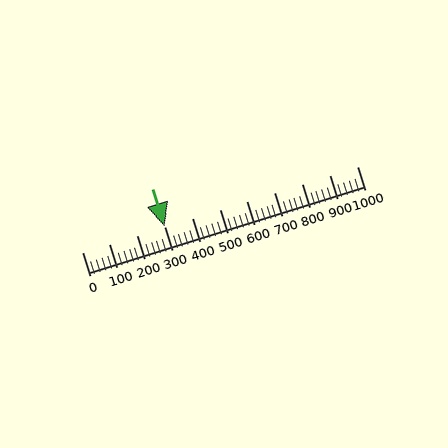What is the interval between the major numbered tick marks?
The major tick marks are spaced 100 units apart.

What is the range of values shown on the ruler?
The ruler shows values from 0 to 1000.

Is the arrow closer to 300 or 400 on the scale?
The arrow is closer to 300.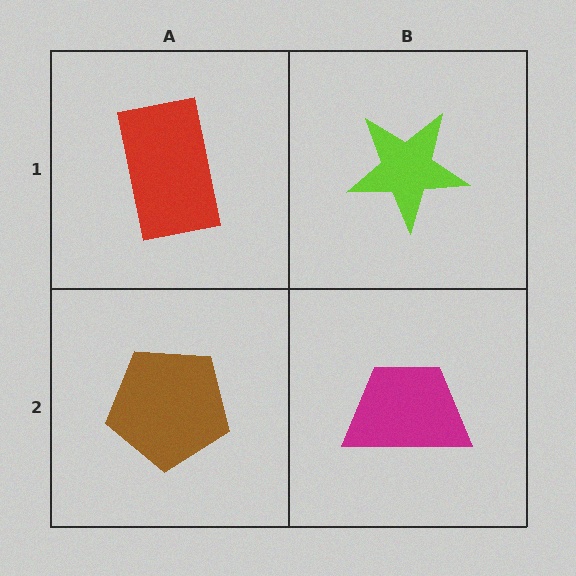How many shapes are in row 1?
2 shapes.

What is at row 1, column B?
A lime star.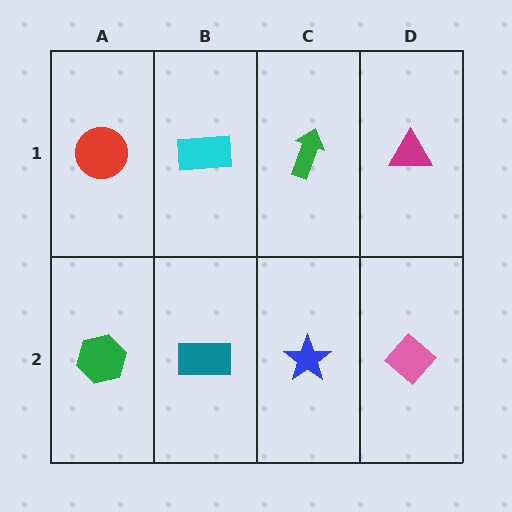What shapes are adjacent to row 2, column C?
A green arrow (row 1, column C), a teal rectangle (row 2, column B), a pink diamond (row 2, column D).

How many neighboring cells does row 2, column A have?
2.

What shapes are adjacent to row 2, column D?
A magenta triangle (row 1, column D), a blue star (row 2, column C).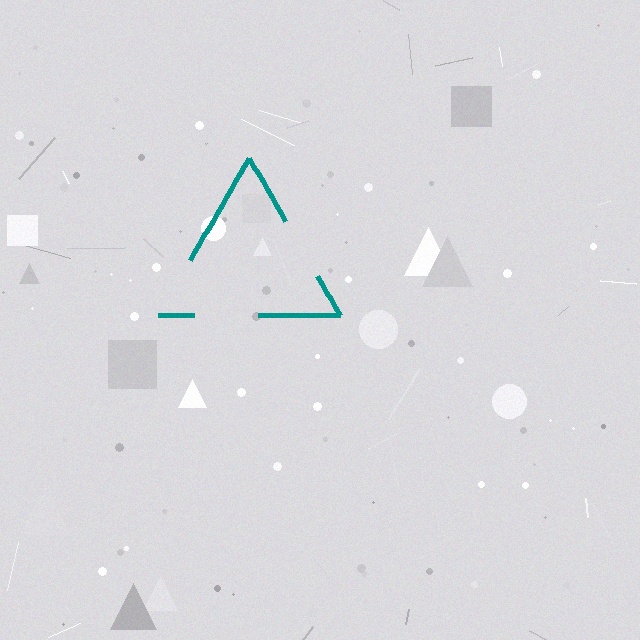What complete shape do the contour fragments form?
The contour fragments form a triangle.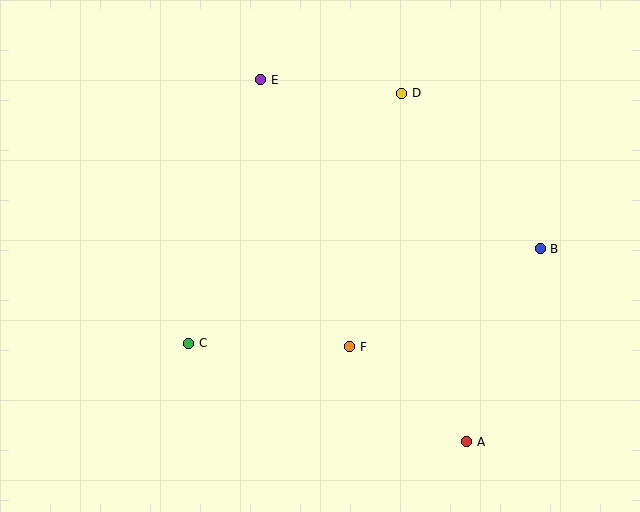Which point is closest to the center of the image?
Point F at (350, 347) is closest to the center.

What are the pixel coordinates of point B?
Point B is at (540, 249).